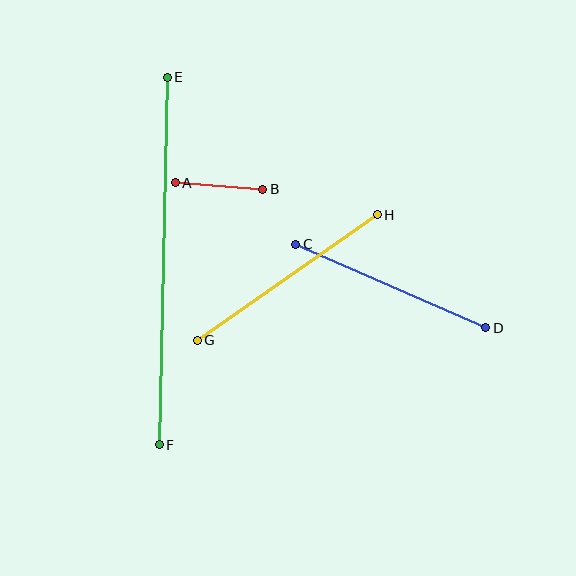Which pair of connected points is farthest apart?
Points E and F are farthest apart.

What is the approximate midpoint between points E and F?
The midpoint is at approximately (163, 261) pixels.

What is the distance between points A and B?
The distance is approximately 88 pixels.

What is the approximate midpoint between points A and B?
The midpoint is at approximately (219, 186) pixels.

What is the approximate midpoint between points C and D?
The midpoint is at approximately (391, 286) pixels.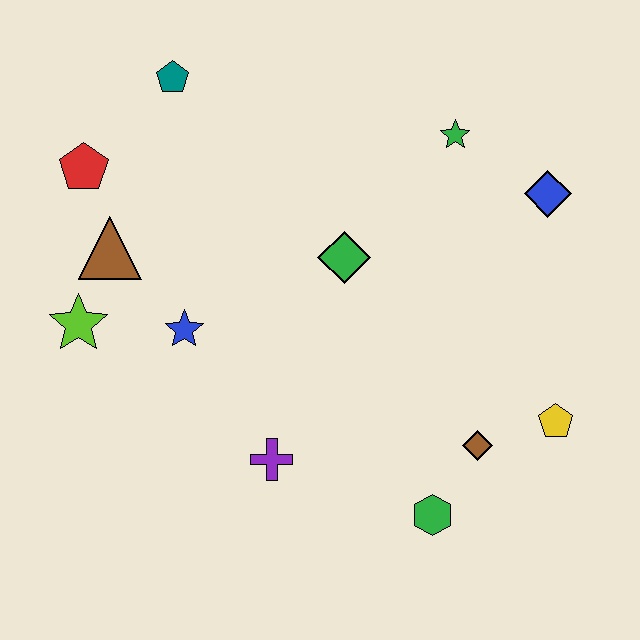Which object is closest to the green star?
The blue diamond is closest to the green star.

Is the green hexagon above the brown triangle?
No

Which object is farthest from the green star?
The lime star is farthest from the green star.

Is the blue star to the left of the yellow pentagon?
Yes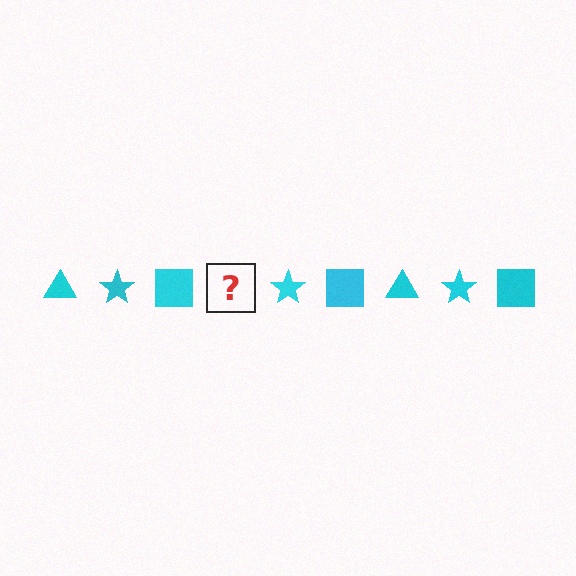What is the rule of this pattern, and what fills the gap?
The rule is that the pattern cycles through triangle, star, square shapes in cyan. The gap should be filled with a cyan triangle.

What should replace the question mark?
The question mark should be replaced with a cyan triangle.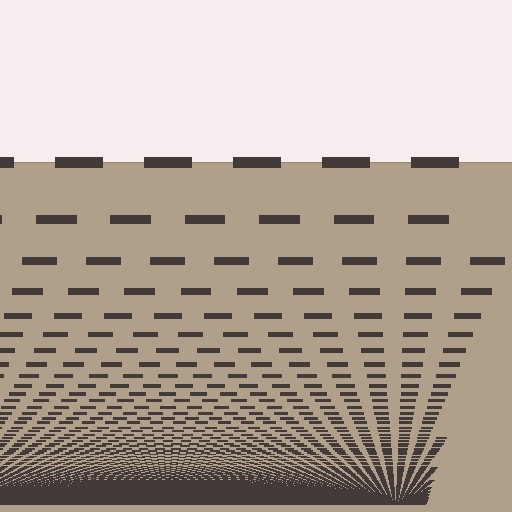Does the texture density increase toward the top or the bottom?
Density increases toward the bottom.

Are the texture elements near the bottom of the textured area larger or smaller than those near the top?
Smaller. The gradient is inverted — elements near the bottom are smaller and denser.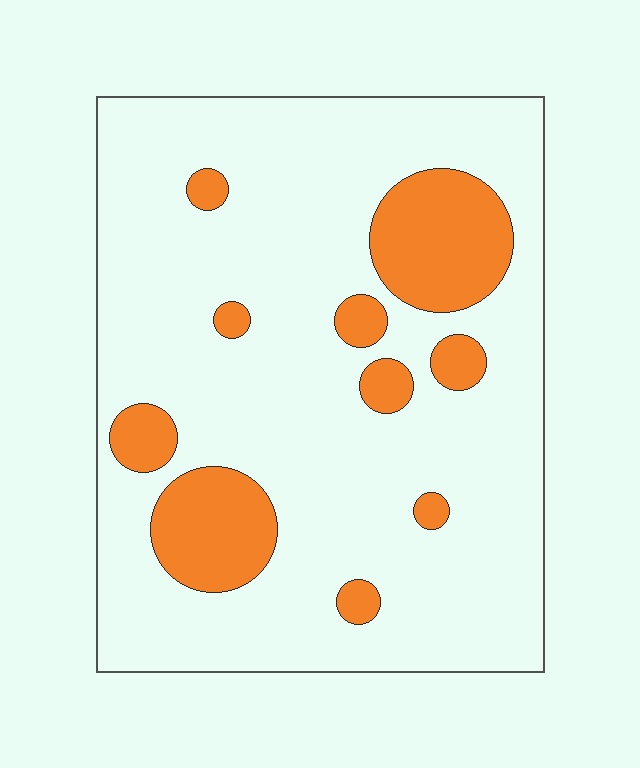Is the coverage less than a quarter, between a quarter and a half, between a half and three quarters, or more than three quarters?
Less than a quarter.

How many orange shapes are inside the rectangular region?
10.